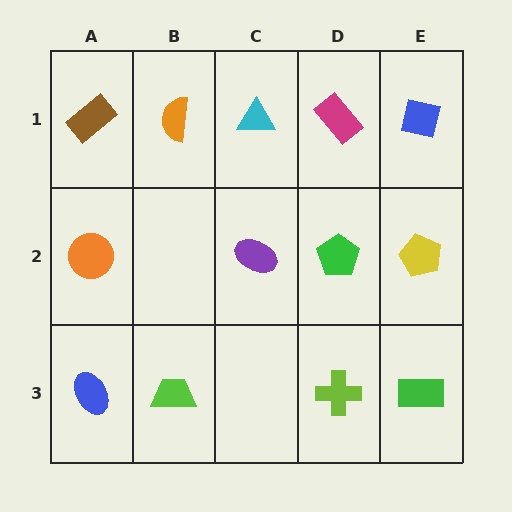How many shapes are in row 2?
4 shapes.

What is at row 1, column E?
A blue square.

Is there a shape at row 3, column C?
No, that cell is empty.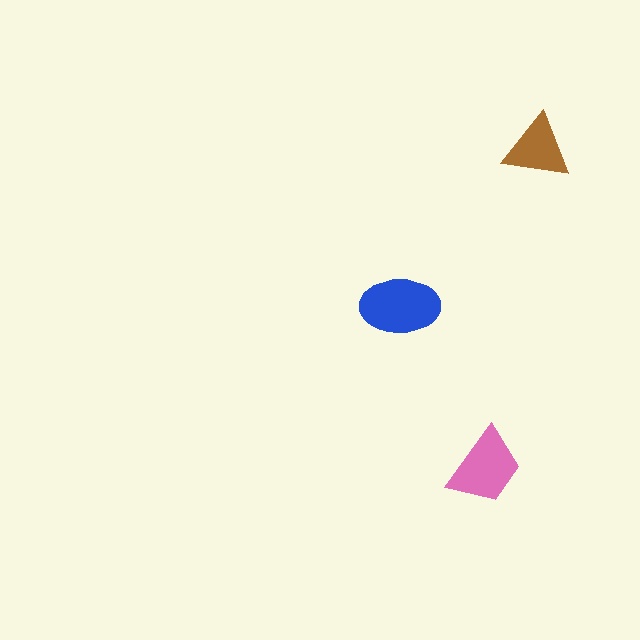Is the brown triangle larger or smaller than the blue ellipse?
Smaller.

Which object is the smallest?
The brown triangle.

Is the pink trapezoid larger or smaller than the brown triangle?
Larger.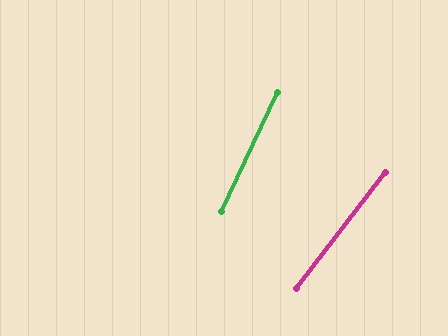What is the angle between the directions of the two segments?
Approximately 12 degrees.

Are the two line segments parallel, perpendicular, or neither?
Neither parallel nor perpendicular — they differ by about 12°.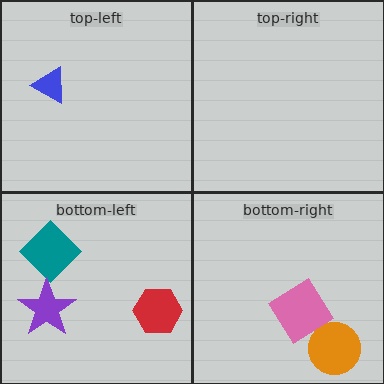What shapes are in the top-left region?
The blue triangle.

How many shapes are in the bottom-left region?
3.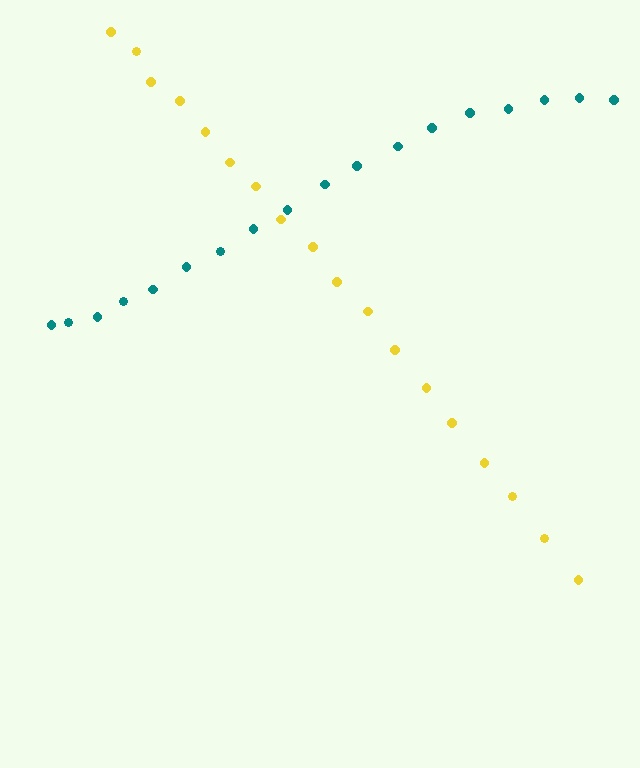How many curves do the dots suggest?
There are 2 distinct paths.